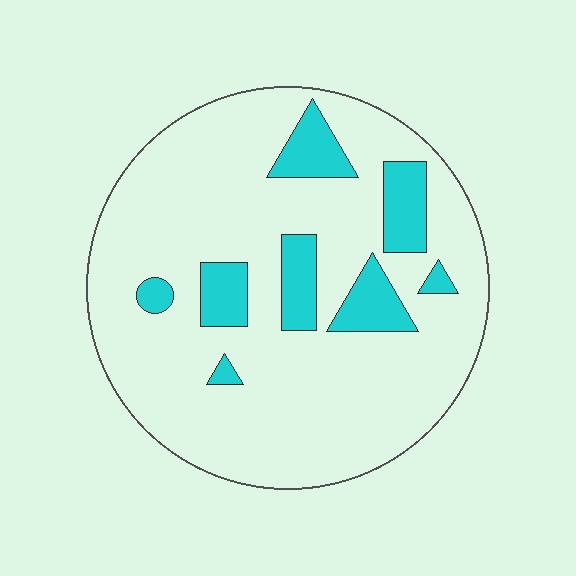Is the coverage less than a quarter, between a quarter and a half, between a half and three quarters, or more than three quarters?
Less than a quarter.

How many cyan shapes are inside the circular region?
8.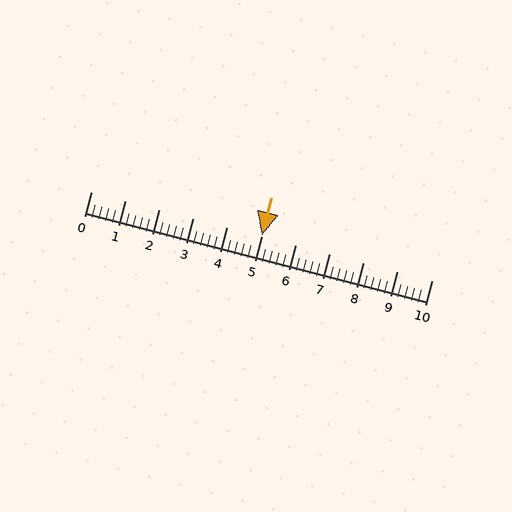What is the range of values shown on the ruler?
The ruler shows values from 0 to 10.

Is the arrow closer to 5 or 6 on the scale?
The arrow is closer to 5.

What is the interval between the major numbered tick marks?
The major tick marks are spaced 1 units apart.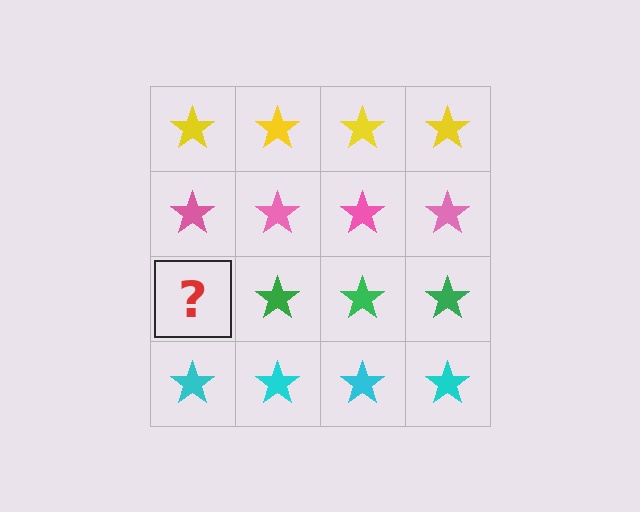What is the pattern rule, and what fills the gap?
The rule is that each row has a consistent color. The gap should be filled with a green star.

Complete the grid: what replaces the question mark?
The question mark should be replaced with a green star.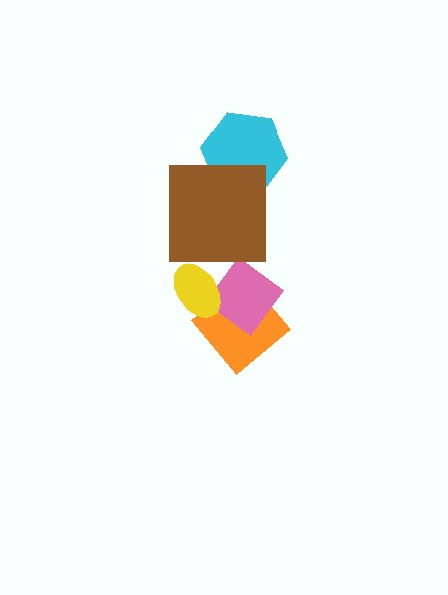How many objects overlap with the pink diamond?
2 objects overlap with the pink diamond.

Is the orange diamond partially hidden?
Yes, it is partially covered by another shape.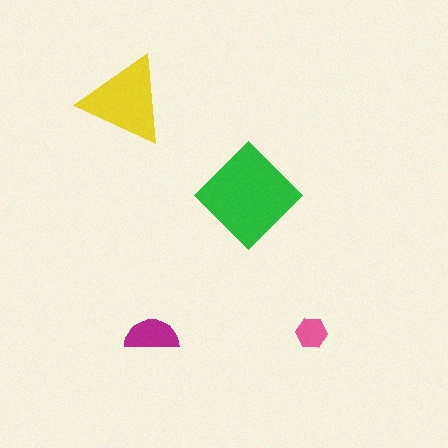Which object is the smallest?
The pink hexagon.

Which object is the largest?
The green diamond.